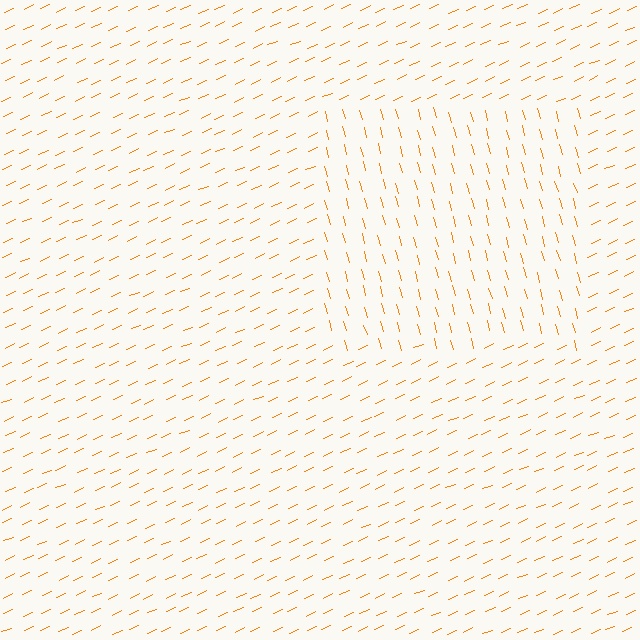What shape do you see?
I see a rectangle.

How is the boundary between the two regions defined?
The boundary is defined purely by a change in line orientation (approximately 81 degrees difference). All lines are the same color and thickness.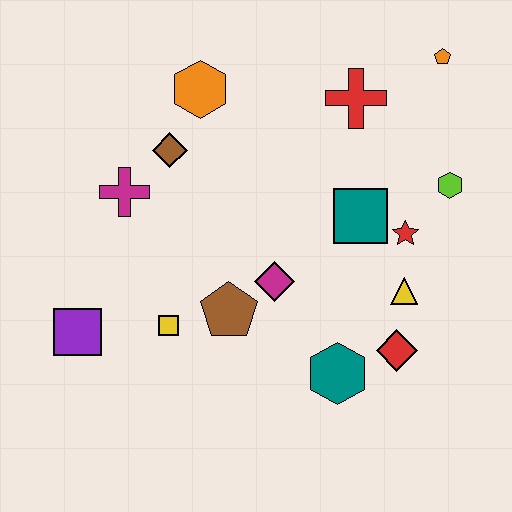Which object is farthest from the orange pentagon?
The purple square is farthest from the orange pentagon.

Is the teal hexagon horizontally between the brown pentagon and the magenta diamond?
No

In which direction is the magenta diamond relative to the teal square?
The magenta diamond is to the left of the teal square.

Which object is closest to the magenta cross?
The brown diamond is closest to the magenta cross.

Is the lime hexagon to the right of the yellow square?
Yes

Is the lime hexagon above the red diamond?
Yes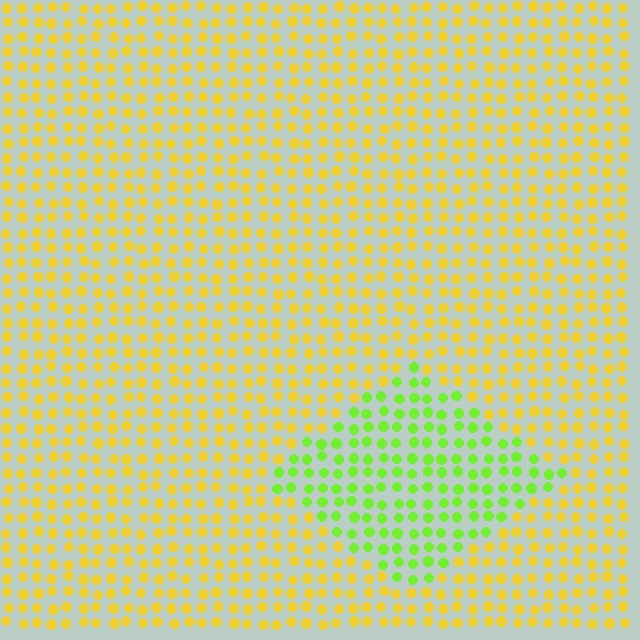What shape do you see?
I see a diamond.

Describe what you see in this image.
The image is filled with small yellow elements in a uniform arrangement. A diamond-shaped region is visible where the elements are tinted to a slightly different hue, forming a subtle color boundary.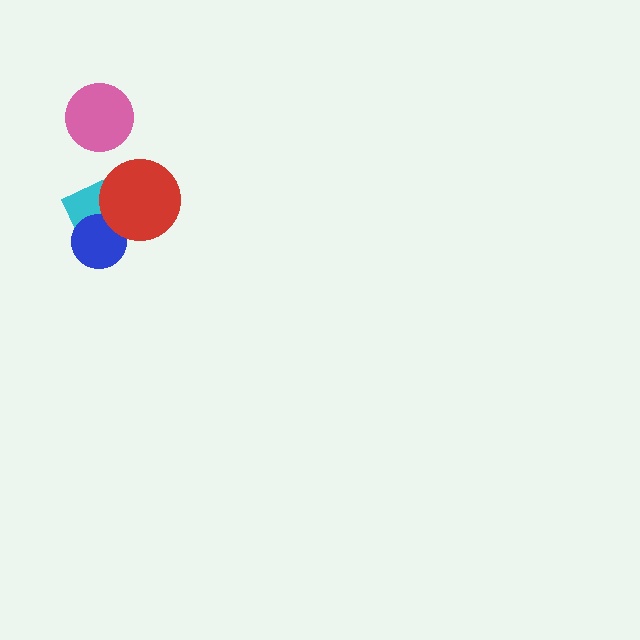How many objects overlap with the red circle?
2 objects overlap with the red circle.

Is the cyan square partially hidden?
Yes, it is partially covered by another shape.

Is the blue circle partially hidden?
Yes, it is partially covered by another shape.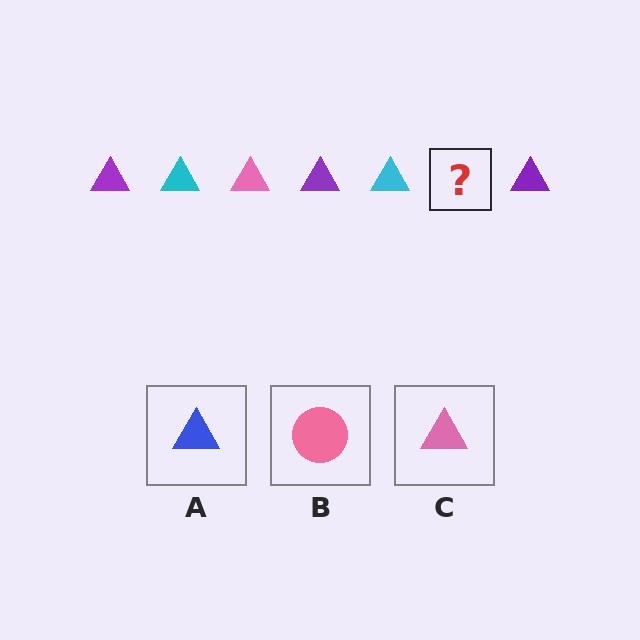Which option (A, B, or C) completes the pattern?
C.